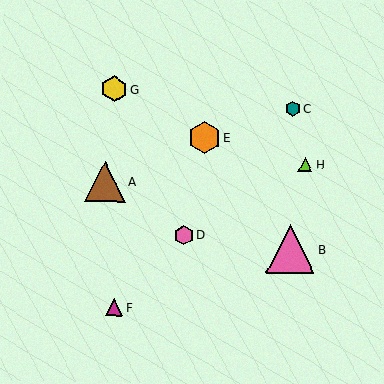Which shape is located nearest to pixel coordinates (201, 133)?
The orange hexagon (labeled E) at (204, 137) is nearest to that location.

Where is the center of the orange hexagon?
The center of the orange hexagon is at (204, 137).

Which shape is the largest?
The pink triangle (labeled B) is the largest.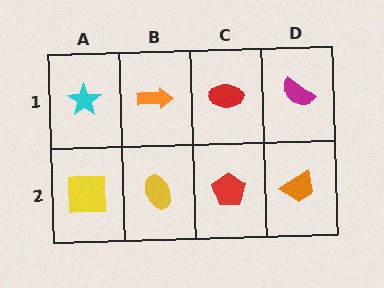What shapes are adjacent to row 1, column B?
A yellow ellipse (row 2, column B), a cyan star (row 1, column A), a red ellipse (row 1, column C).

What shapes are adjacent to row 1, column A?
A yellow square (row 2, column A), an orange arrow (row 1, column B).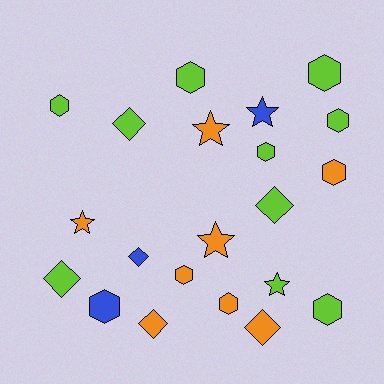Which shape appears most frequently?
Hexagon, with 10 objects.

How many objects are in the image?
There are 21 objects.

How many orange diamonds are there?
There are 2 orange diamonds.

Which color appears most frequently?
Lime, with 10 objects.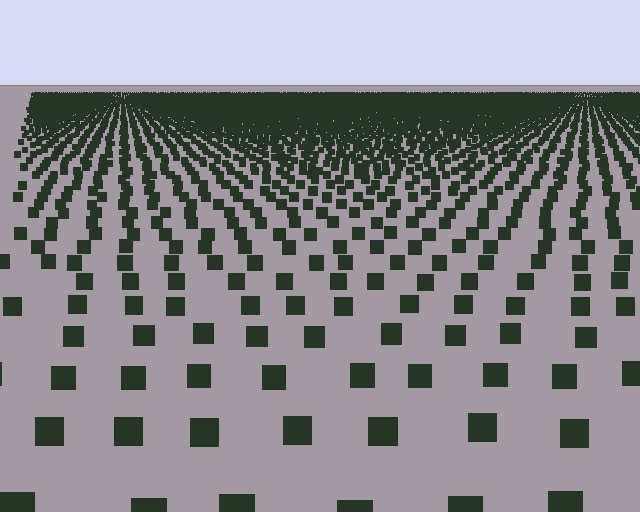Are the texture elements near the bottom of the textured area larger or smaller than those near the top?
Larger. Near the bottom, elements are closer to the viewer and appear at a bigger on-screen size.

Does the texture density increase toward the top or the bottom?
Density increases toward the top.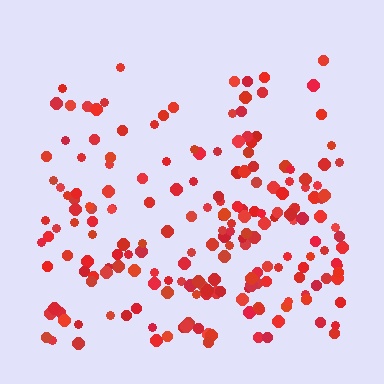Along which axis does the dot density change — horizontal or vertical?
Vertical.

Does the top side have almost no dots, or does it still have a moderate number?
Still a moderate number, just noticeably fewer than the bottom.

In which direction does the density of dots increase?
From top to bottom, with the bottom side densest.